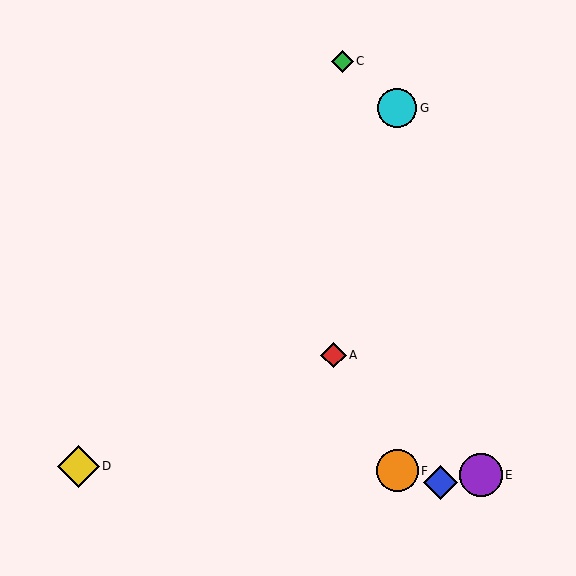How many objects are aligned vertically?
2 objects (F, G) are aligned vertically.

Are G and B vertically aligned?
No, G is at x≈397 and B is at x≈441.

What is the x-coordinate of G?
Object G is at x≈397.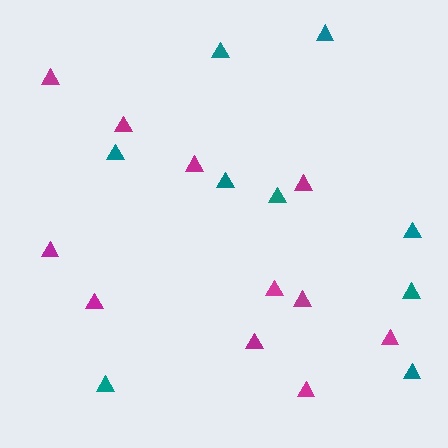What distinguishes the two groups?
There are 2 groups: one group of magenta triangles (11) and one group of teal triangles (9).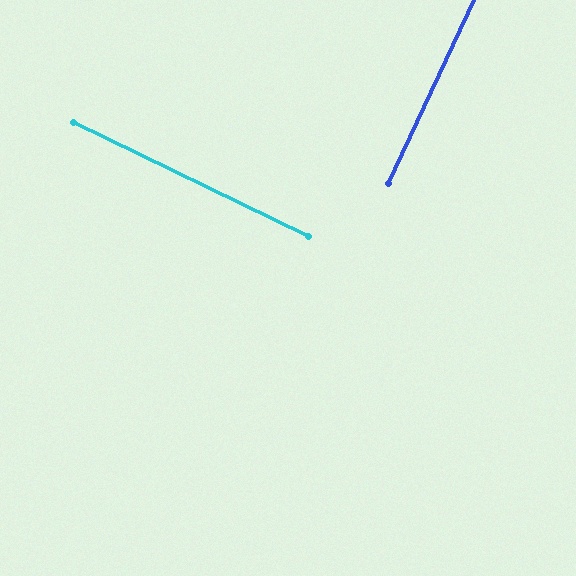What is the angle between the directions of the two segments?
Approximately 89 degrees.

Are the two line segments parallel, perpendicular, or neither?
Perpendicular — they meet at approximately 89°.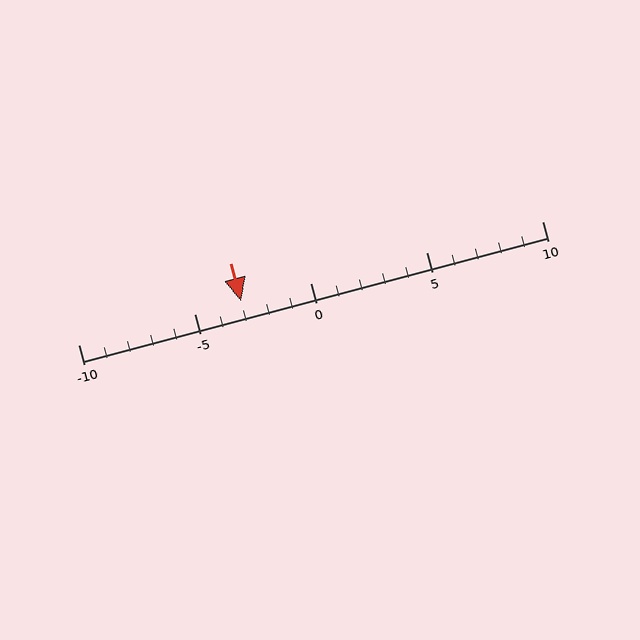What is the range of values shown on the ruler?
The ruler shows values from -10 to 10.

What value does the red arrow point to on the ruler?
The red arrow points to approximately -3.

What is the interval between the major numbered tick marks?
The major tick marks are spaced 5 units apart.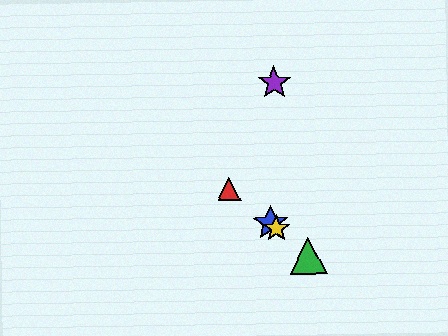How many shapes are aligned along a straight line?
4 shapes (the red triangle, the blue star, the green triangle, the yellow star) are aligned along a straight line.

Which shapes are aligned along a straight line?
The red triangle, the blue star, the green triangle, the yellow star are aligned along a straight line.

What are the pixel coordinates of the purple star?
The purple star is at (274, 83).